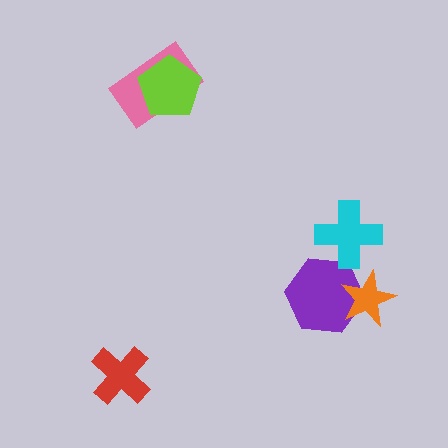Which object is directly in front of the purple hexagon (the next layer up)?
The orange star is directly in front of the purple hexagon.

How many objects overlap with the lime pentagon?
1 object overlaps with the lime pentagon.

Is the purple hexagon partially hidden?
Yes, it is partially covered by another shape.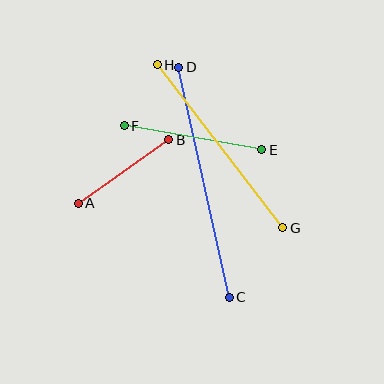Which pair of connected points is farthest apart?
Points C and D are farthest apart.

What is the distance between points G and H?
The distance is approximately 206 pixels.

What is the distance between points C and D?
The distance is approximately 236 pixels.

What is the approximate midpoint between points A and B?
The midpoint is at approximately (124, 171) pixels.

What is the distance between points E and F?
The distance is approximately 140 pixels.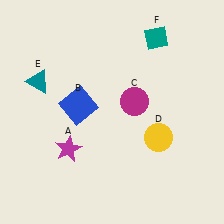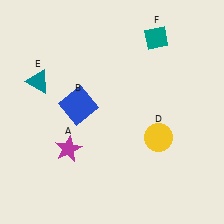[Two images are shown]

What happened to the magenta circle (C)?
The magenta circle (C) was removed in Image 2. It was in the top-right area of Image 1.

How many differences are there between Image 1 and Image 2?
There is 1 difference between the two images.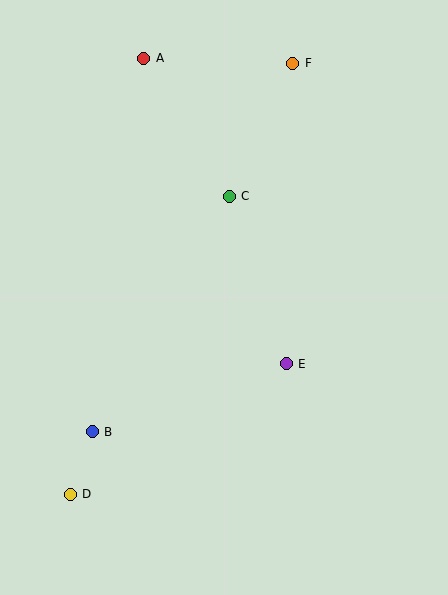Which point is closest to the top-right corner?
Point F is closest to the top-right corner.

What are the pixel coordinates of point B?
Point B is at (92, 432).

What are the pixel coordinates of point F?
Point F is at (293, 63).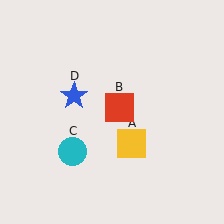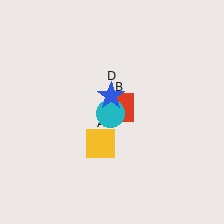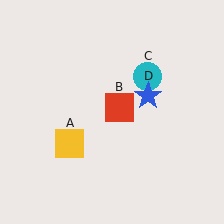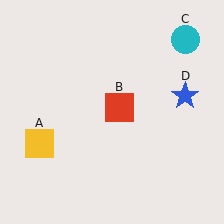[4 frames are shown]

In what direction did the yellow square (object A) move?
The yellow square (object A) moved left.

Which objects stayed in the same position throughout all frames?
Red square (object B) remained stationary.